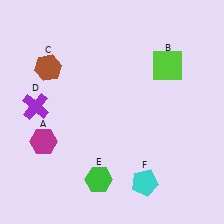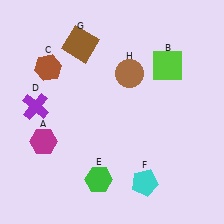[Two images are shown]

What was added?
A brown square (G), a brown circle (H) were added in Image 2.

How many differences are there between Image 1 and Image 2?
There are 2 differences between the two images.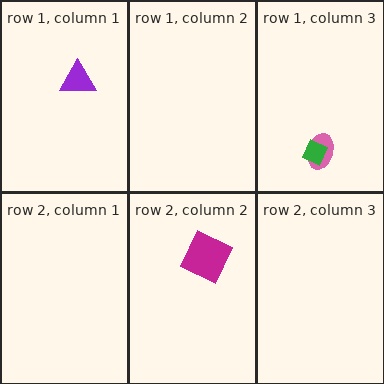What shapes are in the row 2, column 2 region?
The magenta square.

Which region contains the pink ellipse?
The row 1, column 3 region.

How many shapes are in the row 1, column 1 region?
1.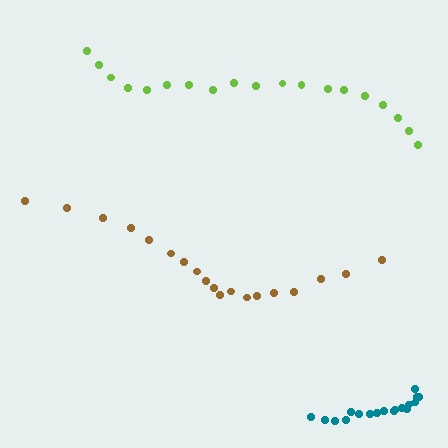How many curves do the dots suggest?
There are 3 distinct paths.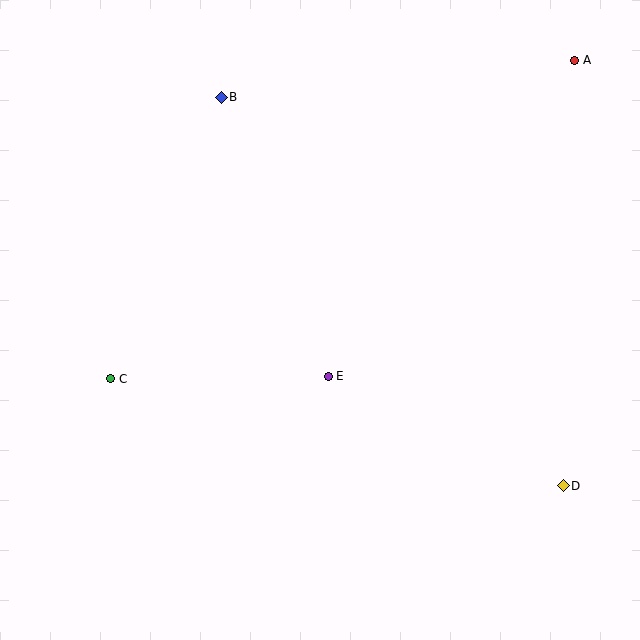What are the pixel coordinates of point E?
Point E is at (328, 376).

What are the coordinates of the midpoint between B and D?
The midpoint between B and D is at (392, 291).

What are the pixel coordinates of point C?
Point C is at (111, 379).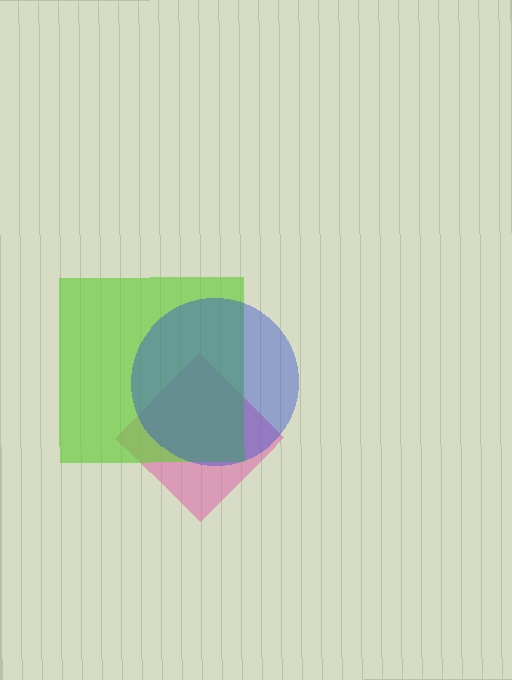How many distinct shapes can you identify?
There are 3 distinct shapes: a pink diamond, a lime square, a blue circle.